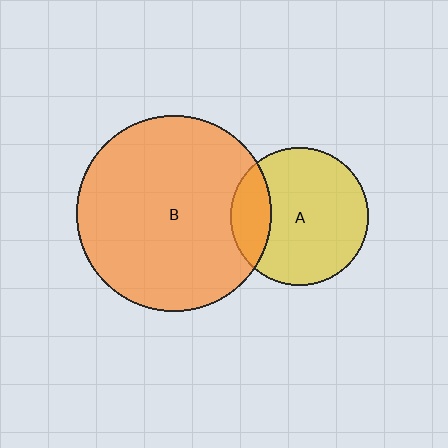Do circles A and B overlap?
Yes.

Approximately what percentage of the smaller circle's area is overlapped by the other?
Approximately 20%.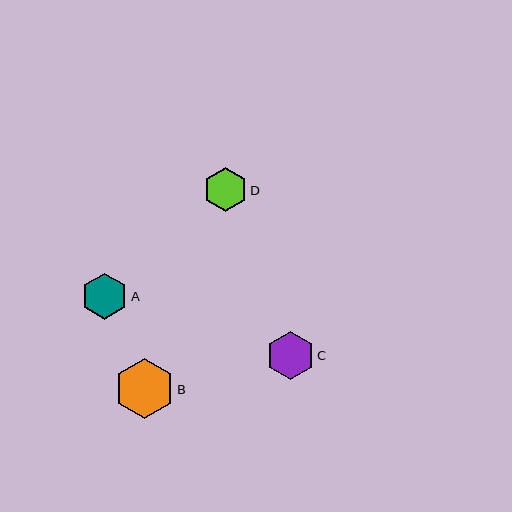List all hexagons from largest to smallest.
From largest to smallest: B, C, A, D.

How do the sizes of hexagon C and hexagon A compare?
Hexagon C and hexagon A are approximately the same size.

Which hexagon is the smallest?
Hexagon D is the smallest with a size of approximately 44 pixels.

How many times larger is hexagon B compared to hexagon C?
Hexagon B is approximately 1.2 times the size of hexagon C.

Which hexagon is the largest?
Hexagon B is the largest with a size of approximately 60 pixels.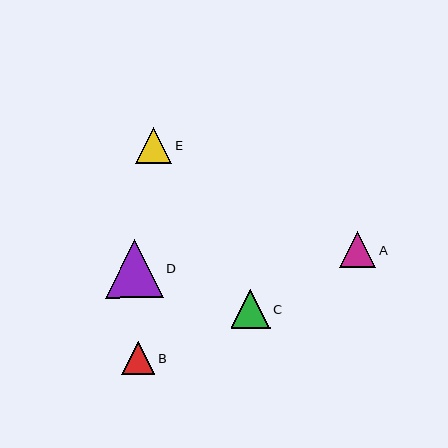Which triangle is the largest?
Triangle D is the largest with a size of approximately 58 pixels.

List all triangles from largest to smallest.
From largest to smallest: D, C, A, E, B.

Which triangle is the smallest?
Triangle B is the smallest with a size of approximately 33 pixels.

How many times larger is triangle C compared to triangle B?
Triangle C is approximately 1.2 times the size of triangle B.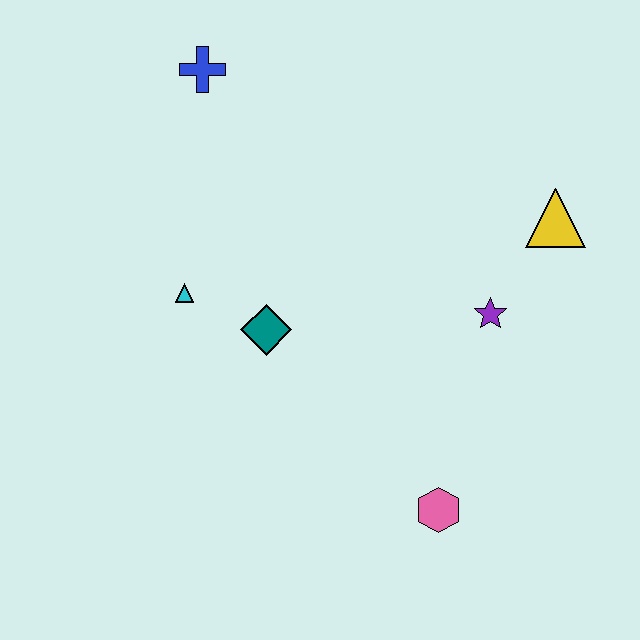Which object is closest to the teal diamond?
The cyan triangle is closest to the teal diamond.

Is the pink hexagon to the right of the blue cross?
Yes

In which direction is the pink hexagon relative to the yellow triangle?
The pink hexagon is below the yellow triangle.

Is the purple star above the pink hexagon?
Yes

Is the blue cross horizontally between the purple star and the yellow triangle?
No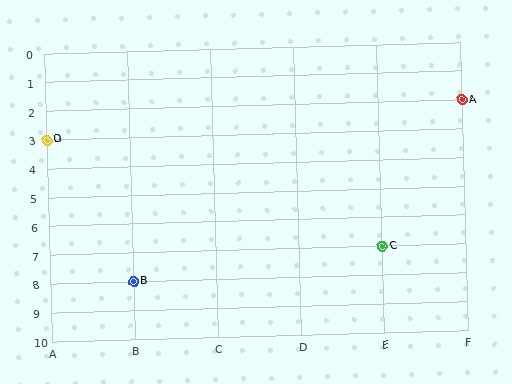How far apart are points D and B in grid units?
Points D and B are 1 column and 5 rows apart (about 5.1 grid units diagonally).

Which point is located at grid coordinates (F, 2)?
Point A is at (F, 2).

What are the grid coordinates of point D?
Point D is at grid coordinates (A, 3).